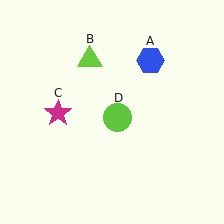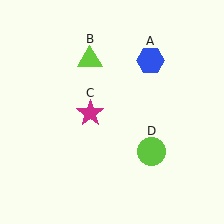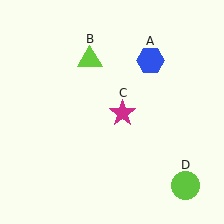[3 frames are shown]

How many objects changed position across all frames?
2 objects changed position: magenta star (object C), lime circle (object D).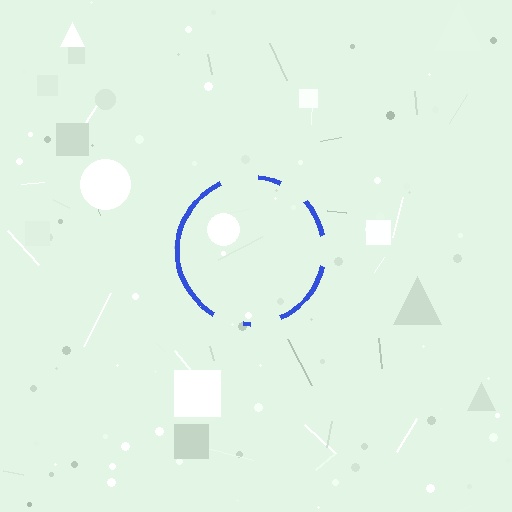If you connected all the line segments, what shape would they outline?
They would outline a circle.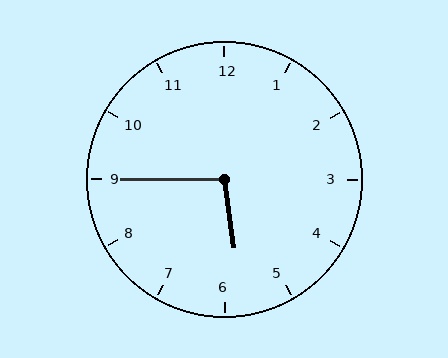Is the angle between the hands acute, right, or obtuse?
It is obtuse.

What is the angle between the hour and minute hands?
Approximately 98 degrees.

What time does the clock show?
5:45.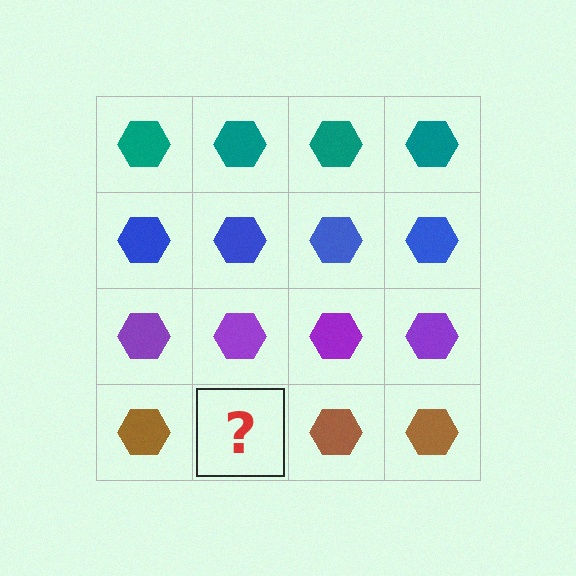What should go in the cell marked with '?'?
The missing cell should contain a brown hexagon.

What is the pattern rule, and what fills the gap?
The rule is that each row has a consistent color. The gap should be filled with a brown hexagon.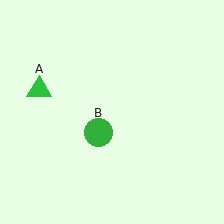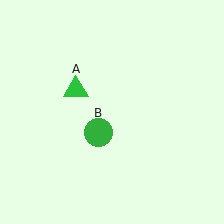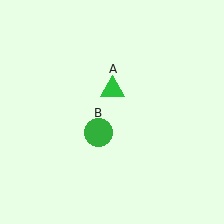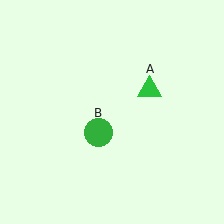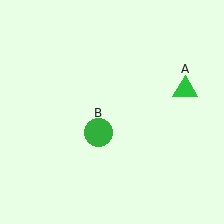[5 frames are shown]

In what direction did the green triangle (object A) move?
The green triangle (object A) moved right.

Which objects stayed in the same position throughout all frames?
Green circle (object B) remained stationary.